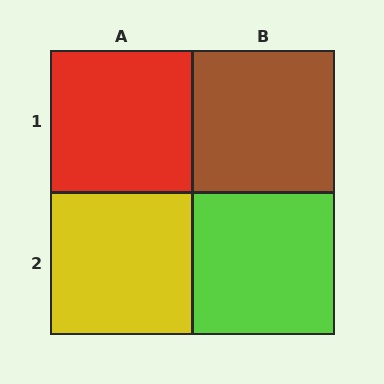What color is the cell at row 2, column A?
Yellow.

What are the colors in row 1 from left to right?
Red, brown.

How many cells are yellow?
1 cell is yellow.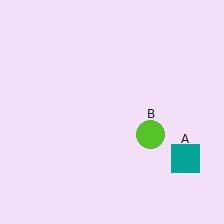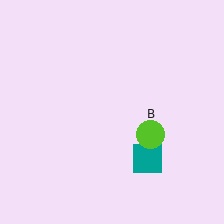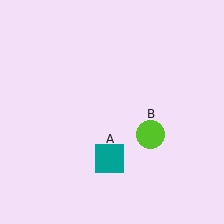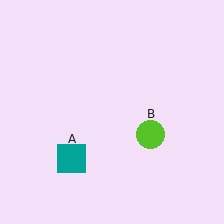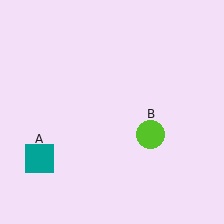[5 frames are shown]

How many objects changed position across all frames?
1 object changed position: teal square (object A).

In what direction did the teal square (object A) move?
The teal square (object A) moved left.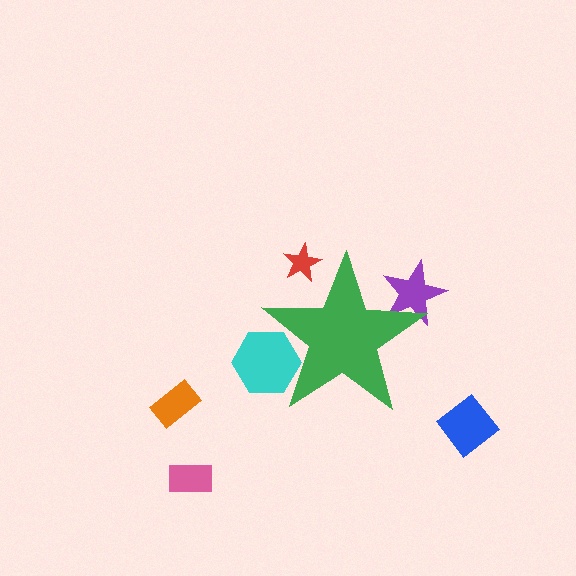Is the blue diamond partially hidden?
No, the blue diamond is fully visible.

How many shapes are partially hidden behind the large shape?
3 shapes are partially hidden.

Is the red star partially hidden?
Yes, the red star is partially hidden behind the green star.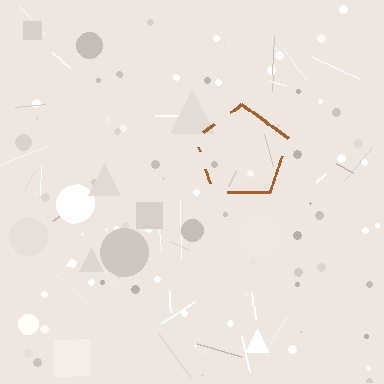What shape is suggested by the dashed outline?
The dashed outline suggests a pentagon.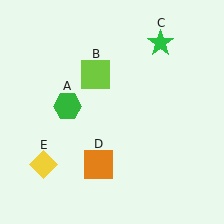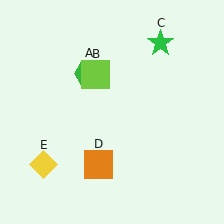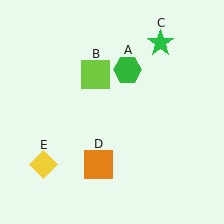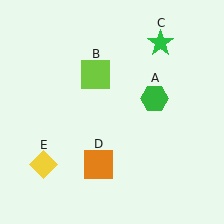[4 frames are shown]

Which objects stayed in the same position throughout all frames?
Lime square (object B) and green star (object C) and orange square (object D) and yellow diamond (object E) remained stationary.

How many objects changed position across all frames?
1 object changed position: green hexagon (object A).